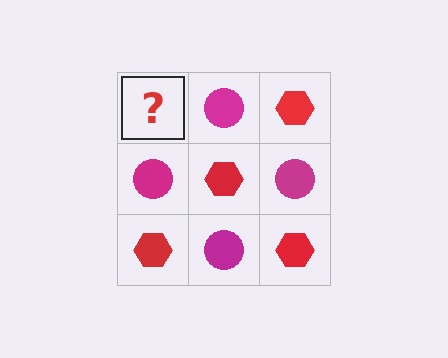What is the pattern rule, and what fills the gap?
The rule is that it alternates red hexagon and magenta circle in a checkerboard pattern. The gap should be filled with a red hexagon.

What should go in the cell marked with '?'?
The missing cell should contain a red hexagon.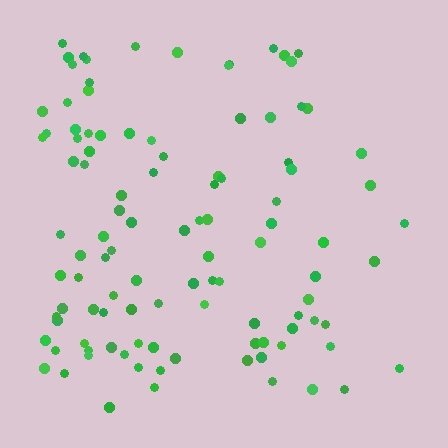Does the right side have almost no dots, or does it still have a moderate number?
Still a moderate number, just noticeably fewer than the left.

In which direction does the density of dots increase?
From right to left, with the left side densest.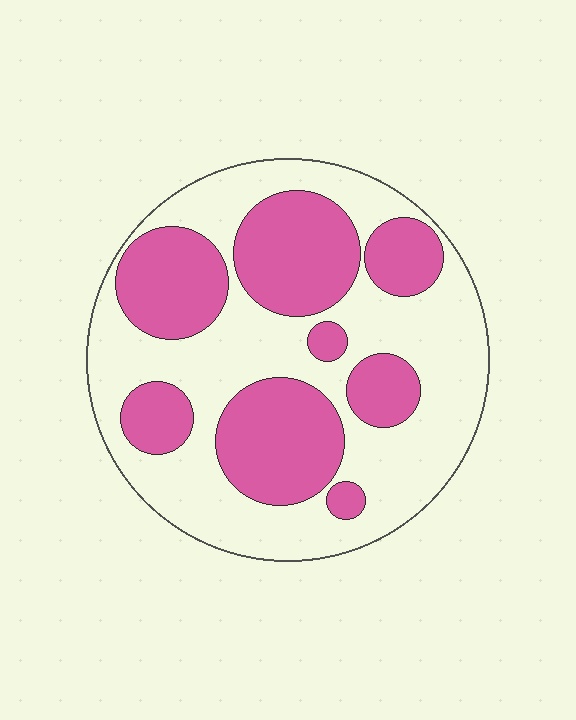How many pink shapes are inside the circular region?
8.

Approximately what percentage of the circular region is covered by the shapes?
Approximately 40%.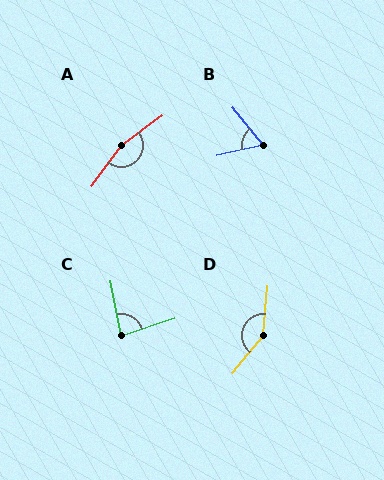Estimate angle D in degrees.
Approximately 146 degrees.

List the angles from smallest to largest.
B (64°), C (83°), D (146°), A (163°).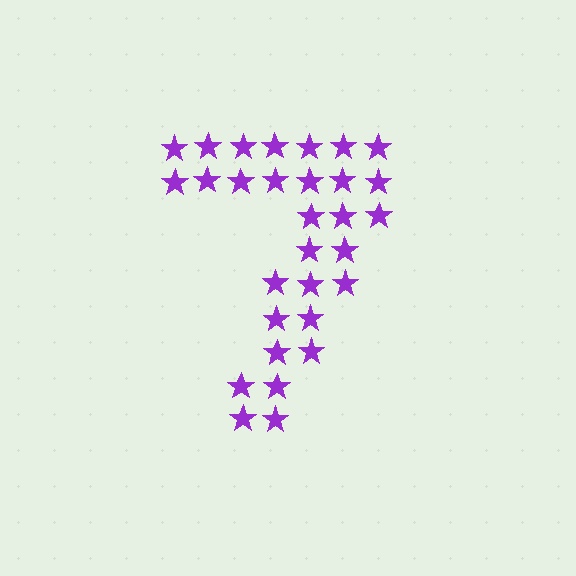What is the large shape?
The large shape is the digit 7.